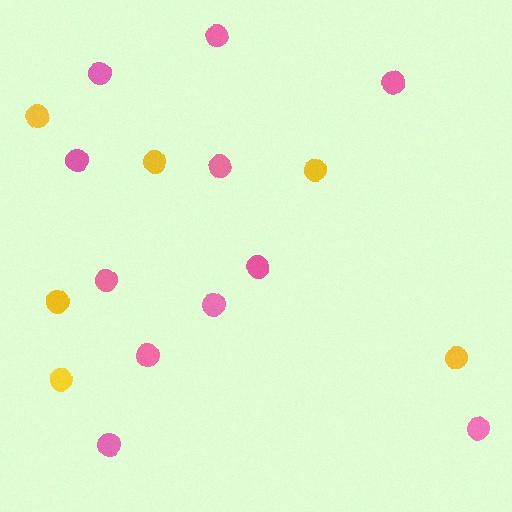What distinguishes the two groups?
There are 2 groups: one group of pink circles (11) and one group of yellow circles (6).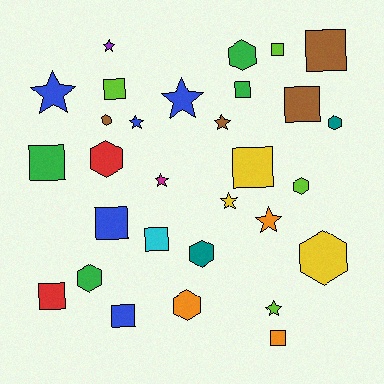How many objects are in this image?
There are 30 objects.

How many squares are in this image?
There are 12 squares.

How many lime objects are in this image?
There are 4 lime objects.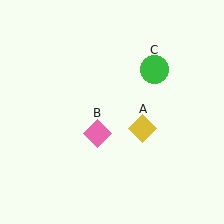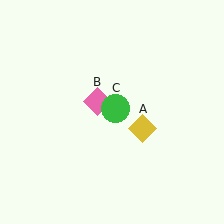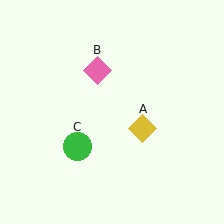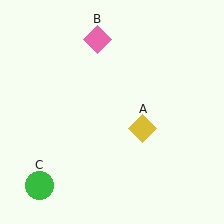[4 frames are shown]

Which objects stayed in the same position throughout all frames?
Yellow diamond (object A) remained stationary.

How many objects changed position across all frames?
2 objects changed position: pink diamond (object B), green circle (object C).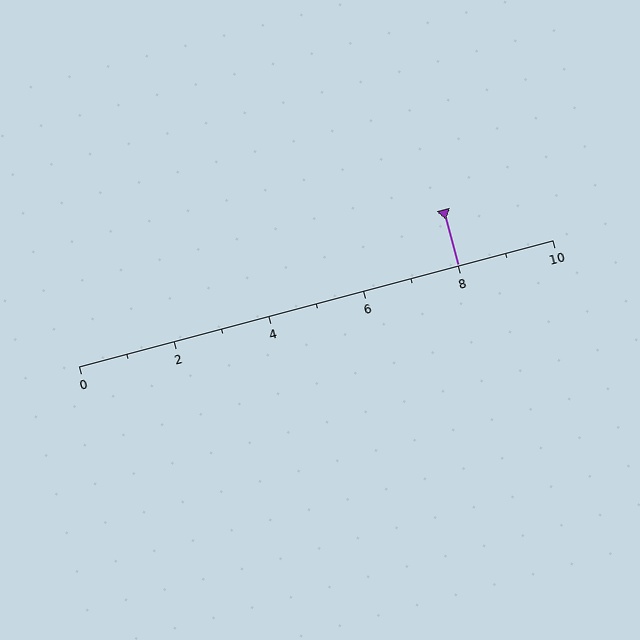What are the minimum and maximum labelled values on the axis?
The axis runs from 0 to 10.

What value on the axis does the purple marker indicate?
The marker indicates approximately 8.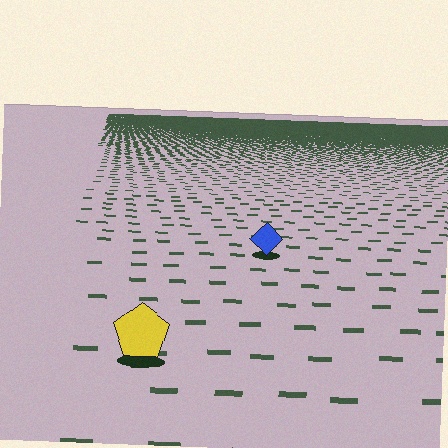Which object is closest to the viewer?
The yellow pentagon is closest. The texture marks near it are larger and more spread out.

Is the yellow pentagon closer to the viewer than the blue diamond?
Yes. The yellow pentagon is closer — you can tell from the texture gradient: the ground texture is coarser near it.